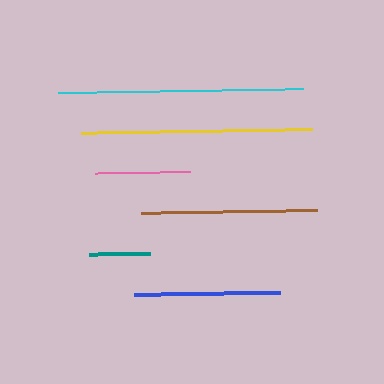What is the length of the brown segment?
The brown segment is approximately 176 pixels long.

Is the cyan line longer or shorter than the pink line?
The cyan line is longer than the pink line.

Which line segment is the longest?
The cyan line is the longest at approximately 244 pixels.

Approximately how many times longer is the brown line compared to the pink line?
The brown line is approximately 1.9 times the length of the pink line.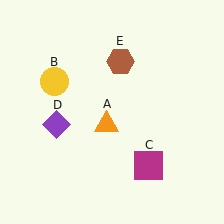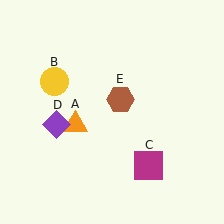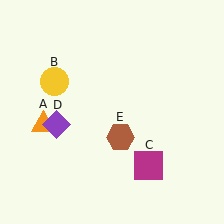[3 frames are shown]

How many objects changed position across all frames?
2 objects changed position: orange triangle (object A), brown hexagon (object E).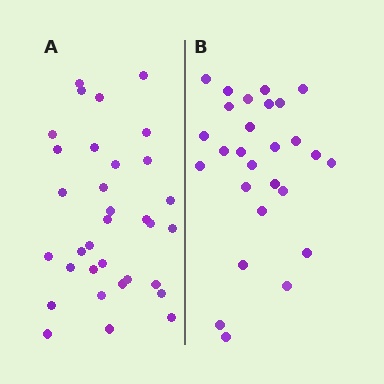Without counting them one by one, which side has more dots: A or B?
Region A (the left region) has more dots.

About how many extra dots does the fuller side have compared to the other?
Region A has about 6 more dots than region B.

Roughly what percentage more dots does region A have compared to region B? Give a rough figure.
About 20% more.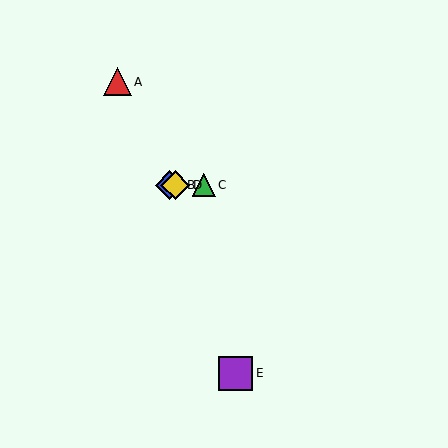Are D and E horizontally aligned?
No, D is at y≈185 and E is at y≈373.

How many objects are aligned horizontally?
3 objects (B, C, D) are aligned horizontally.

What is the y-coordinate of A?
Object A is at y≈82.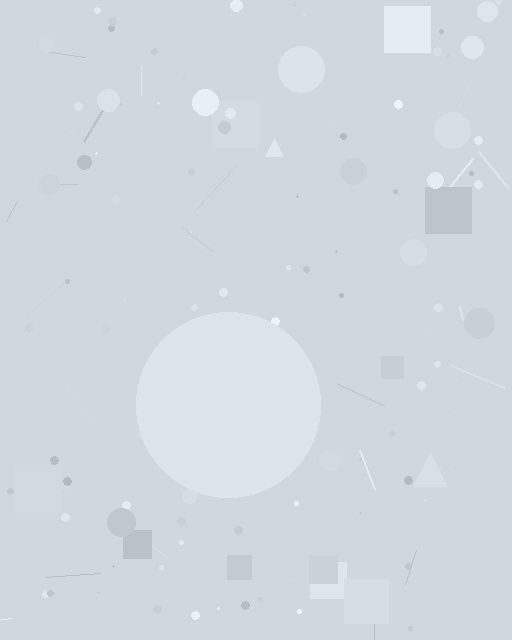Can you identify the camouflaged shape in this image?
The camouflaged shape is a circle.